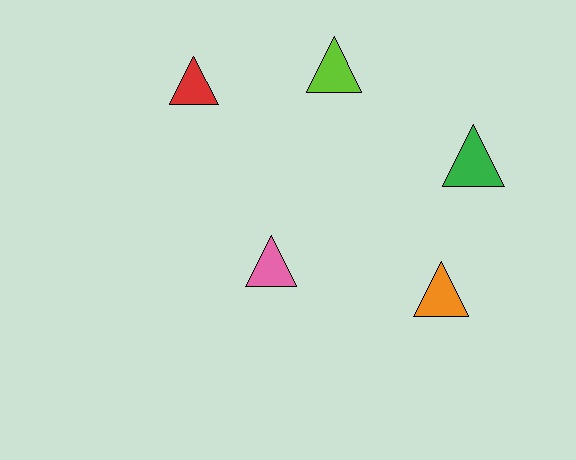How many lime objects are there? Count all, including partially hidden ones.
There is 1 lime object.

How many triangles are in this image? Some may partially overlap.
There are 5 triangles.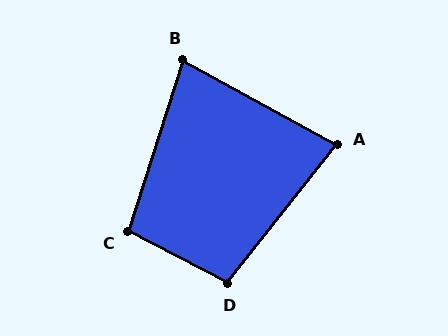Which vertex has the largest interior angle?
D, at approximately 101 degrees.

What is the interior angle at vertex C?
Approximately 99 degrees (obtuse).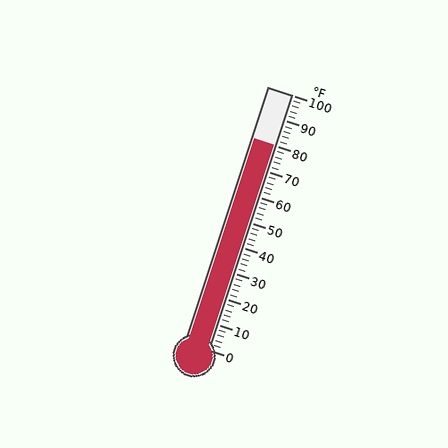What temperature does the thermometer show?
The thermometer shows approximately 80°F.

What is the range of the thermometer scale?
The thermometer scale ranges from 0°F to 100°F.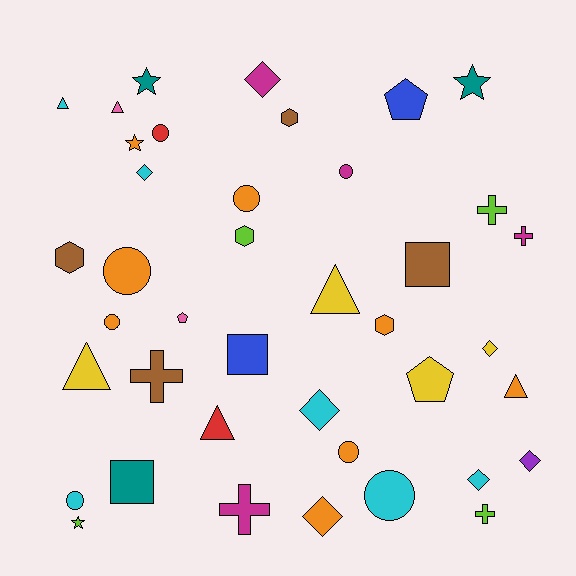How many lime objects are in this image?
There are 4 lime objects.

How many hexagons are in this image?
There are 4 hexagons.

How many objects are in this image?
There are 40 objects.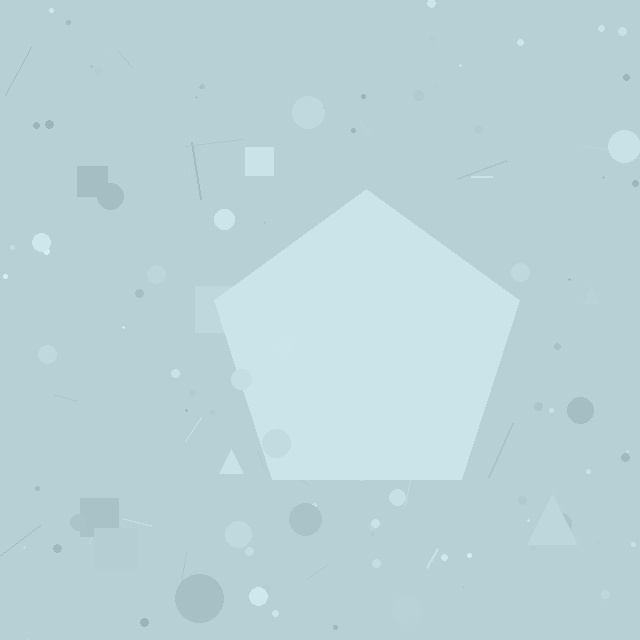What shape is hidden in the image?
A pentagon is hidden in the image.